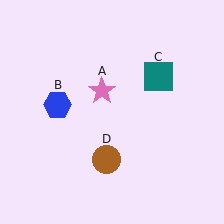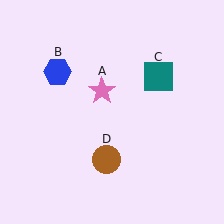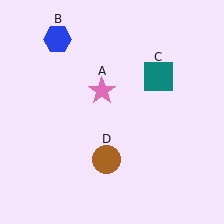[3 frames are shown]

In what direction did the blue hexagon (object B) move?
The blue hexagon (object B) moved up.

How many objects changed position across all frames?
1 object changed position: blue hexagon (object B).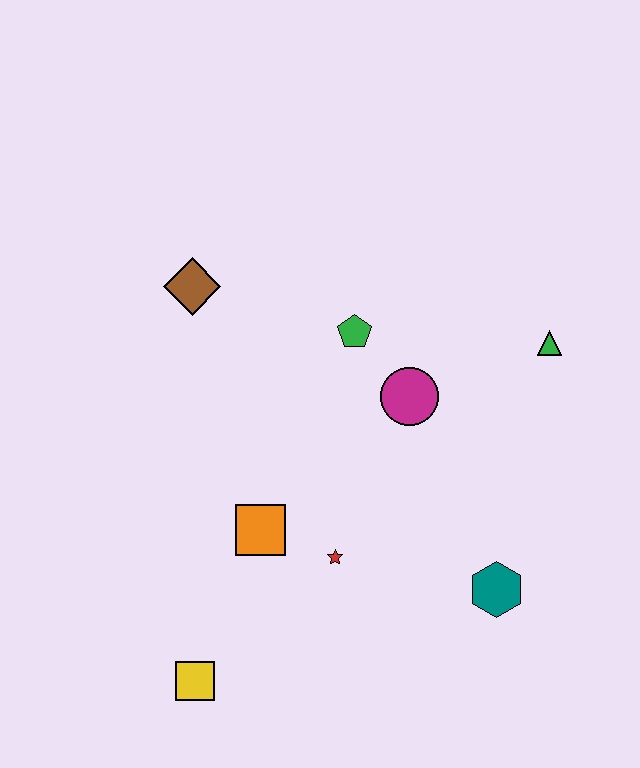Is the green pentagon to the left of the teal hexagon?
Yes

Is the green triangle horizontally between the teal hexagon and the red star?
No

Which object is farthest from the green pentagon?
The yellow square is farthest from the green pentagon.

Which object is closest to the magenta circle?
The green pentagon is closest to the magenta circle.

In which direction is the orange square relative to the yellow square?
The orange square is above the yellow square.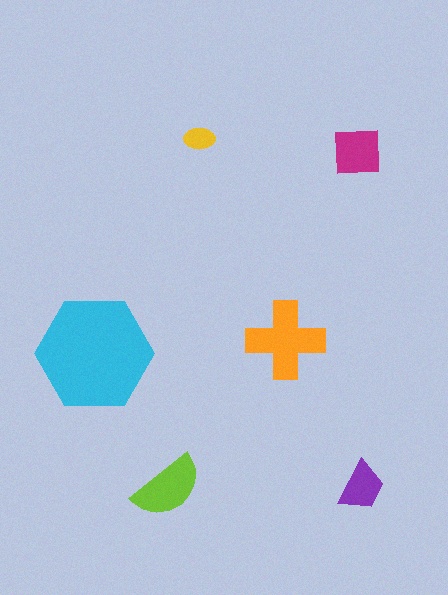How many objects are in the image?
There are 6 objects in the image.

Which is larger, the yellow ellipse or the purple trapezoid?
The purple trapezoid.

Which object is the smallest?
The yellow ellipse.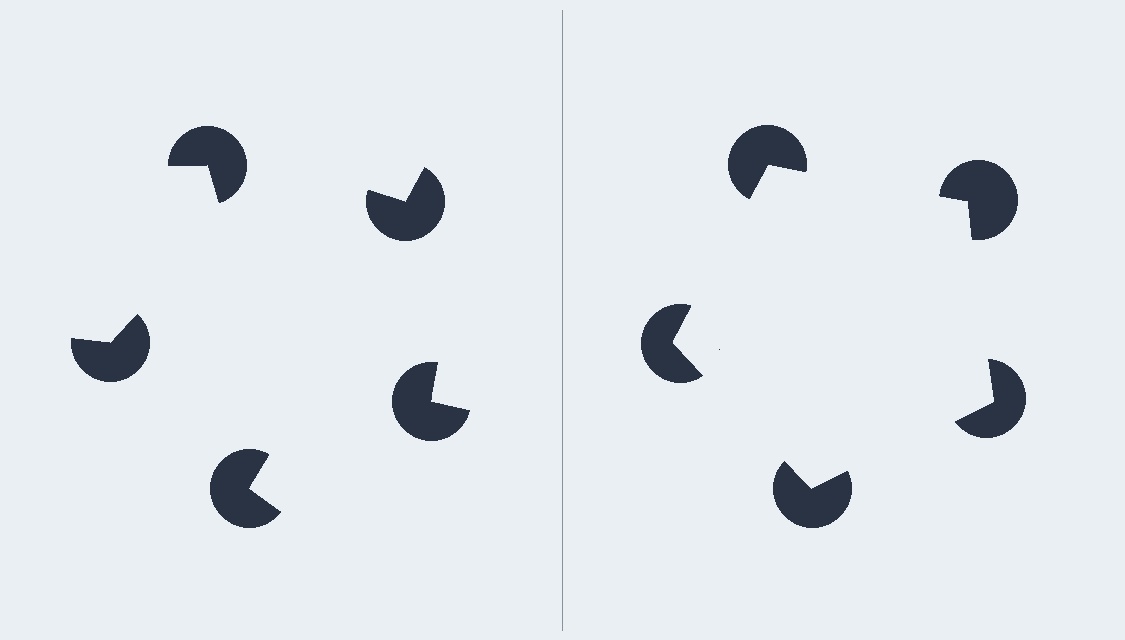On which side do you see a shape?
An illusory pentagon appears on the right side. On the left side the wedge cuts are rotated, so no coherent shape forms.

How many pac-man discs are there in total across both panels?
10 — 5 on each side.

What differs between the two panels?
The pac-man discs are positioned identically on both sides; only the wedge orientations differ. On the right they align to a pentagon; on the left they are misaligned.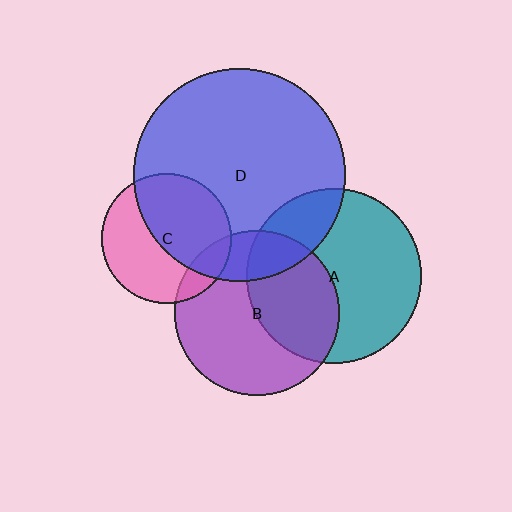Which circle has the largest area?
Circle D (blue).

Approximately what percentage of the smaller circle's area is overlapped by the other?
Approximately 40%.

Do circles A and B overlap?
Yes.